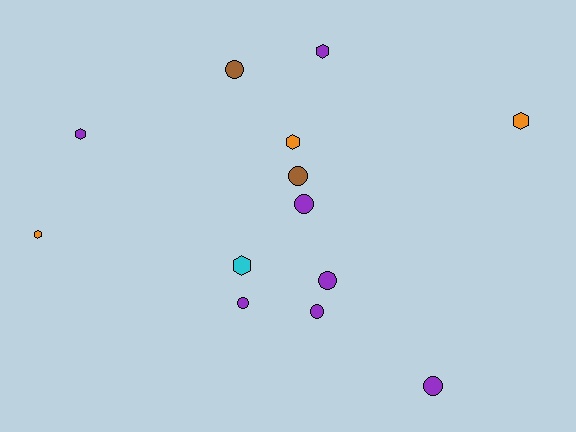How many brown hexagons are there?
There are no brown hexagons.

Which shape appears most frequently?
Circle, with 7 objects.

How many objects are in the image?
There are 13 objects.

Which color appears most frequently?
Purple, with 7 objects.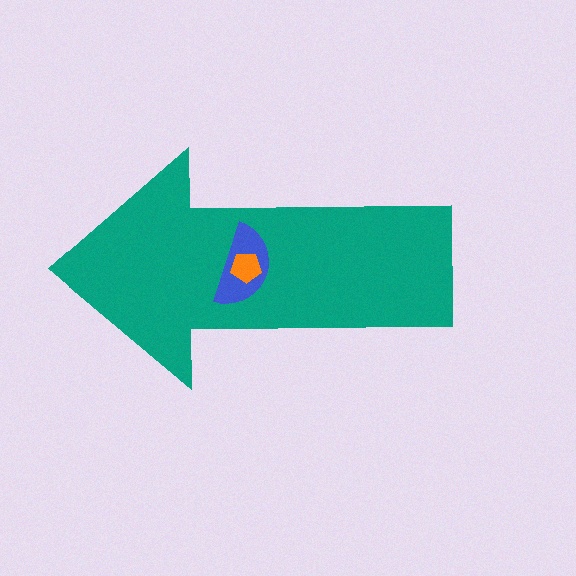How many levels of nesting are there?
3.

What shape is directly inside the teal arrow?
The blue semicircle.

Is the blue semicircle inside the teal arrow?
Yes.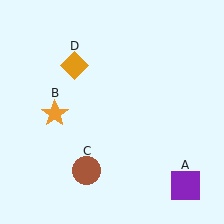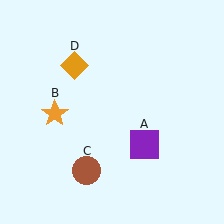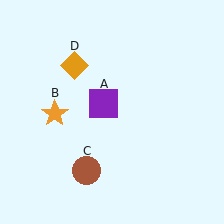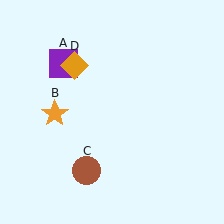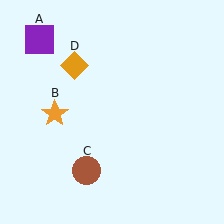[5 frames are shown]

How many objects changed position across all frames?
1 object changed position: purple square (object A).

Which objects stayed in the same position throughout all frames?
Orange star (object B) and brown circle (object C) and orange diamond (object D) remained stationary.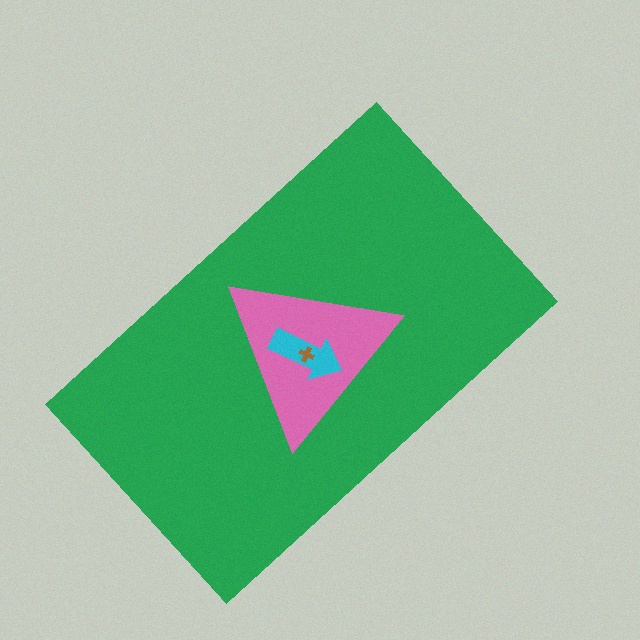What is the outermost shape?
The green rectangle.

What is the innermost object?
The brown cross.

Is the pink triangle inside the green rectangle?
Yes.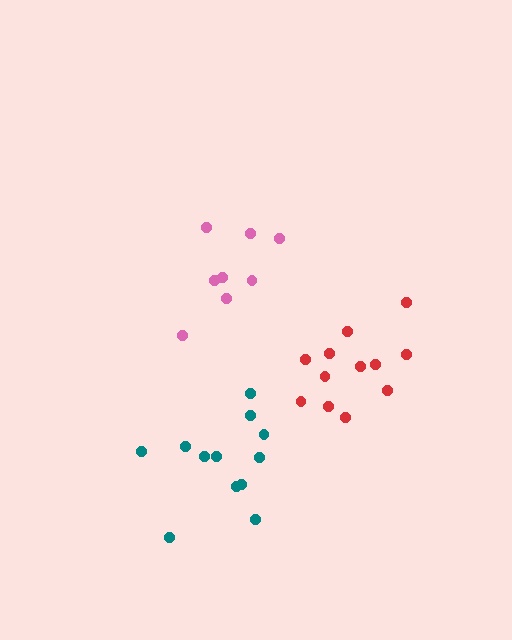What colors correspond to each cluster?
The clusters are colored: teal, pink, red.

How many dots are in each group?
Group 1: 12 dots, Group 2: 8 dots, Group 3: 12 dots (32 total).